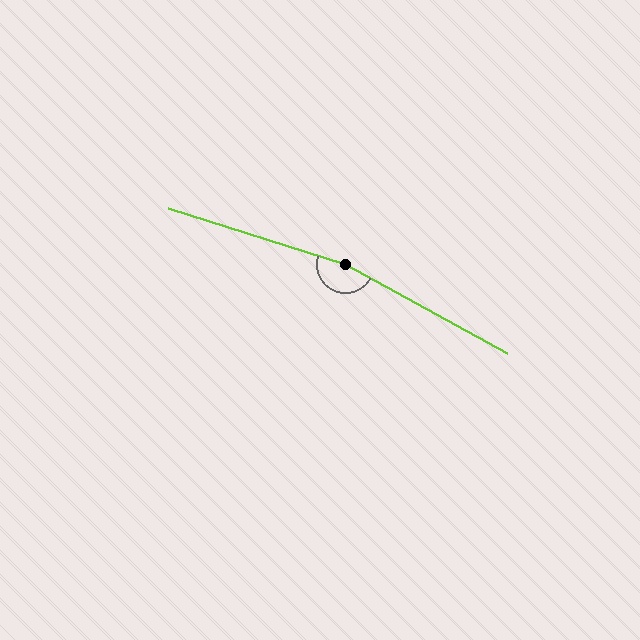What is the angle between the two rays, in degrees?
Approximately 169 degrees.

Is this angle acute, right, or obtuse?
It is obtuse.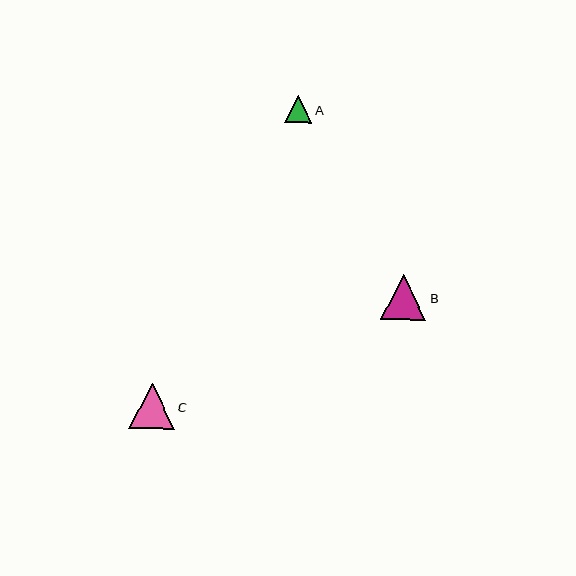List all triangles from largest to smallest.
From largest to smallest: B, C, A.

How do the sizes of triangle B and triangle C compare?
Triangle B and triangle C are approximately the same size.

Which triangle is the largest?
Triangle B is the largest with a size of approximately 45 pixels.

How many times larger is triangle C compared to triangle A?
Triangle C is approximately 1.7 times the size of triangle A.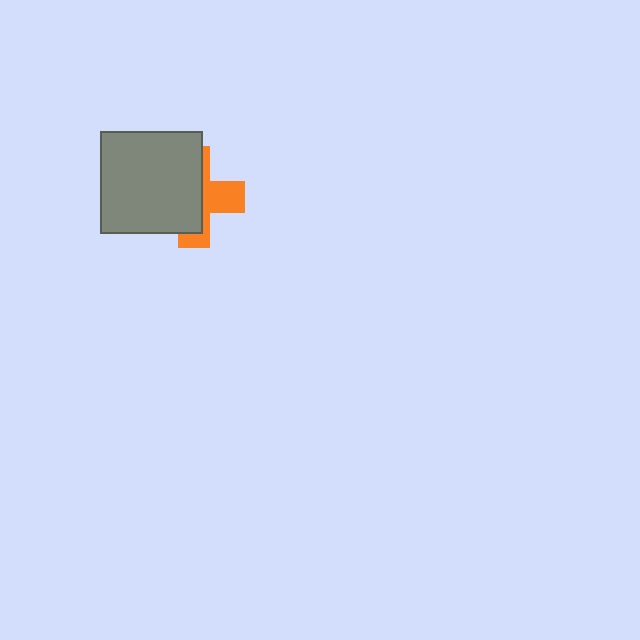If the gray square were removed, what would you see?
You would see the complete orange cross.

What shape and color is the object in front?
The object in front is a gray square.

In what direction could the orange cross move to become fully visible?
The orange cross could move right. That would shift it out from behind the gray square entirely.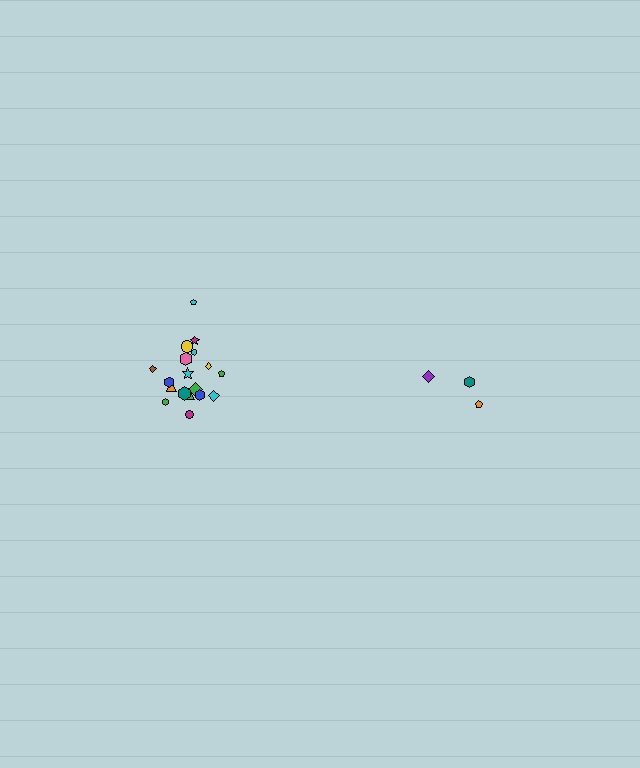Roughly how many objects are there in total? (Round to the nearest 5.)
Roughly 20 objects in total.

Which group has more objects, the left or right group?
The left group.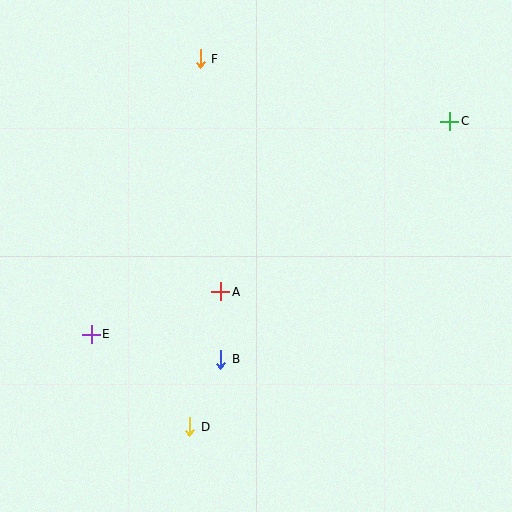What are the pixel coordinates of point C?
Point C is at (450, 121).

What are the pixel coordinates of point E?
Point E is at (91, 334).